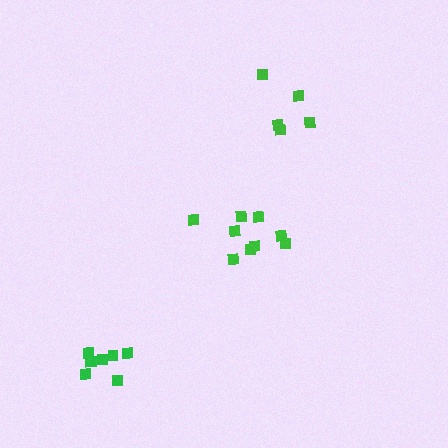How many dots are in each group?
Group 1: 9 dots, Group 2: 5 dots, Group 3: 8 dots (22 total).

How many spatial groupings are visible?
There are 3 spatial groupings.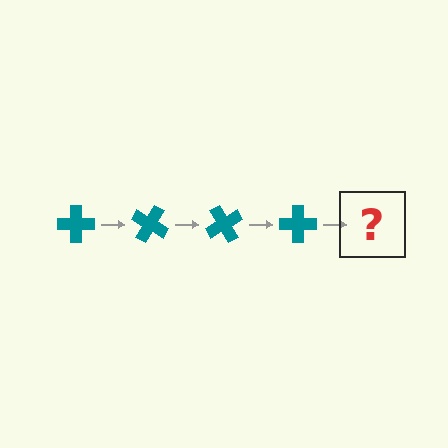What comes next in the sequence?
The next element should be a teal cross rotated 120 degrees.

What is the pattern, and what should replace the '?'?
The pattern is that the cross rotates 30 degrees each step. The '?' should be a teal cross rotated 120 degrees.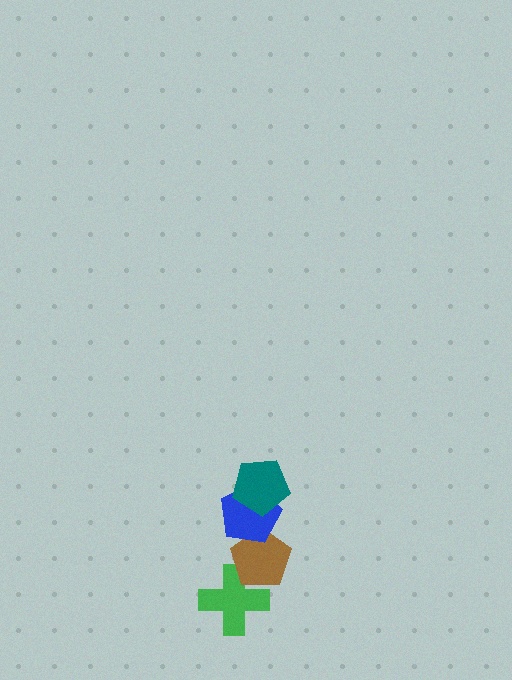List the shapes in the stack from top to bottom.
From top to bottom: the teal pentagon, the blue pentagon, the brown pentagon, the green cross.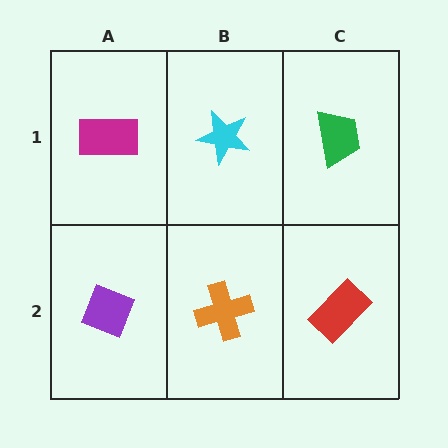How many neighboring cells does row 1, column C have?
2.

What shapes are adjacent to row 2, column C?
A green trapezoid (row 1, column C), an orange cross (row 2, column B).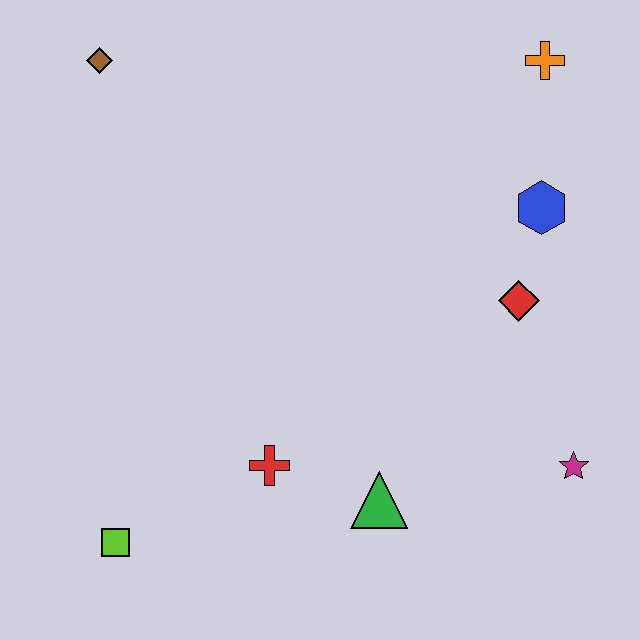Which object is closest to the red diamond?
The blue hexagon is closest to the red diamond.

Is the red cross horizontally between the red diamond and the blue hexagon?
No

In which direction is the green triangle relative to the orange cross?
The green triangle is below the orange cross.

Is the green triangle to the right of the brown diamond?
Yes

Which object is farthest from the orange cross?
The lime square is farthest from the orange cross.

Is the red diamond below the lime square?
No